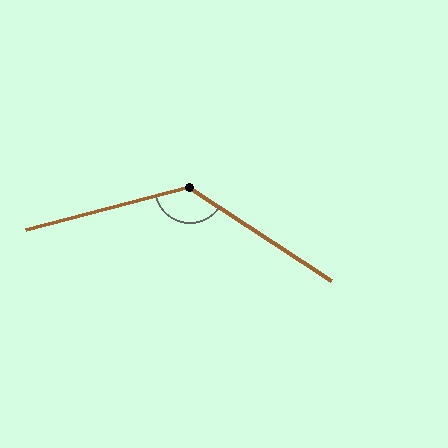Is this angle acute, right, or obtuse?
It is obtuse.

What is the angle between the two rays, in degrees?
Approximately 132 degrees.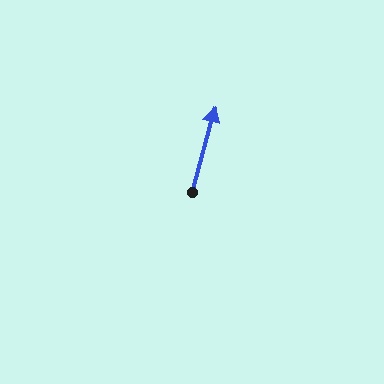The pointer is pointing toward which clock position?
Roughly 1 o'clock.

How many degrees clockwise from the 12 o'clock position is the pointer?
Approximately 15 degrees.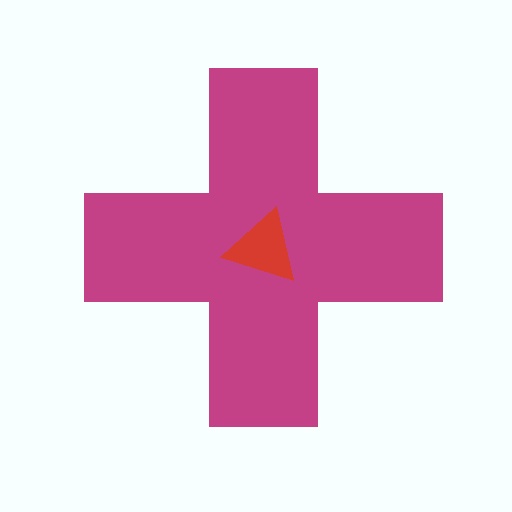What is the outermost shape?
The magenta cross.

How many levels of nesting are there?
2.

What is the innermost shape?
The red triangle.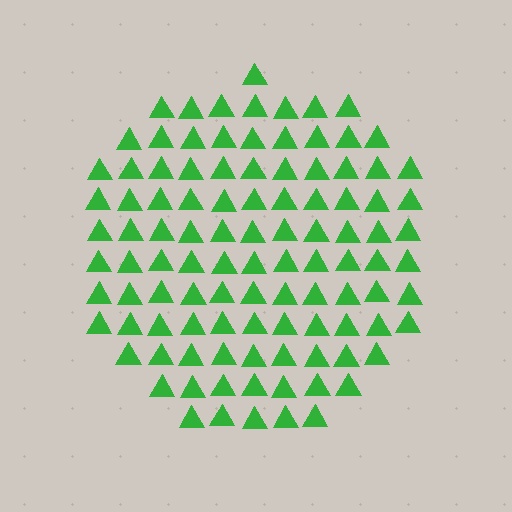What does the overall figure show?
The overall figure shows a circle.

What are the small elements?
The small elements are triangles.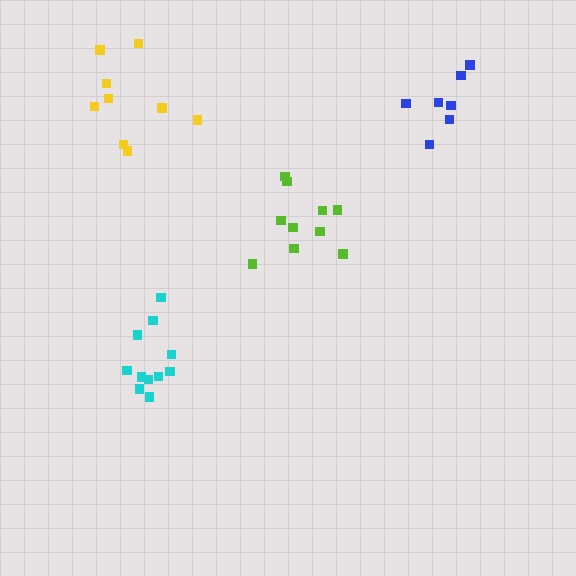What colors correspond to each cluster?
The clusters are colored: cyan, yellow, lime, blue.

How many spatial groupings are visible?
There are 4 spatial groupings.